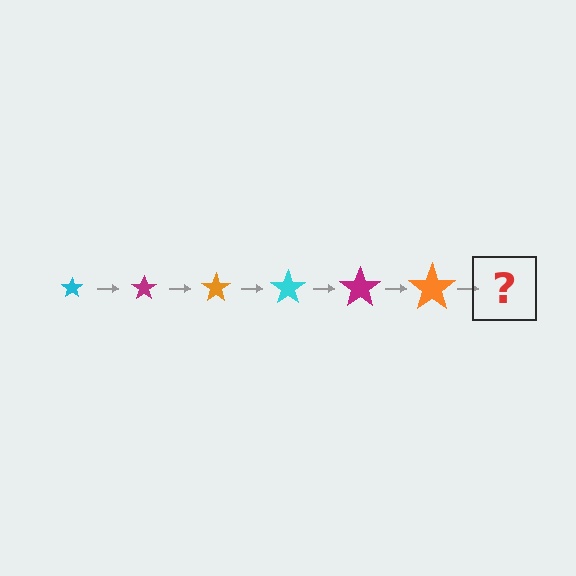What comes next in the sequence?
The next element should be a cyan star, larger than the previous one.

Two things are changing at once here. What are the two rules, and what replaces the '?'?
The two rules are that the star grows larger each step and the color cycles through cyan, magenta, and orange. The '?' should be a cyan star, larger than the previous one.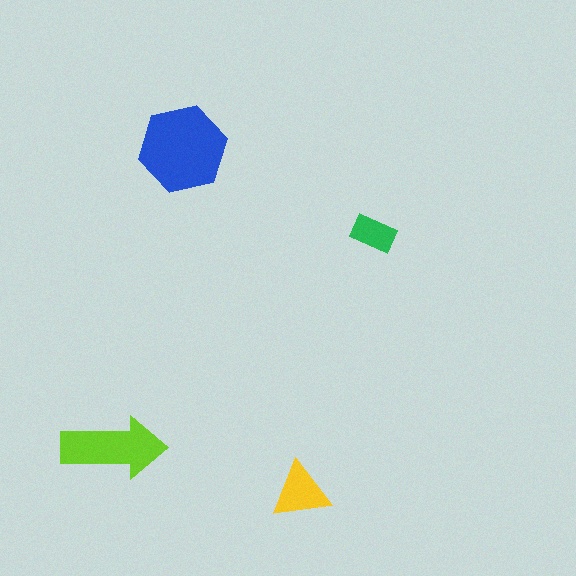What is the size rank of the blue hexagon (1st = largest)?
1st.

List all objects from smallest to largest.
The green rectangle, the yellow triangle, the lime arrow, the blue hexagon.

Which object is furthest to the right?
The green rectangle is rightmost.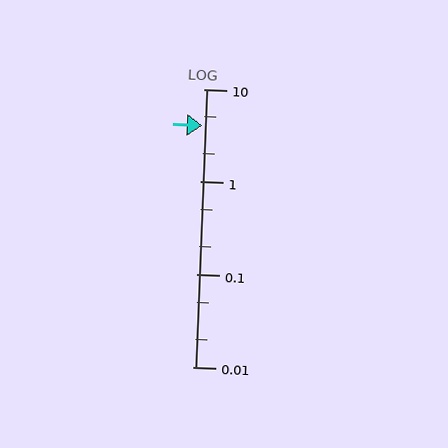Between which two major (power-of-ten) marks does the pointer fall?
The pointer is between 1 and 10.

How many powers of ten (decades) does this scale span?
The scale spans 3 decades, from 0.01 to 10.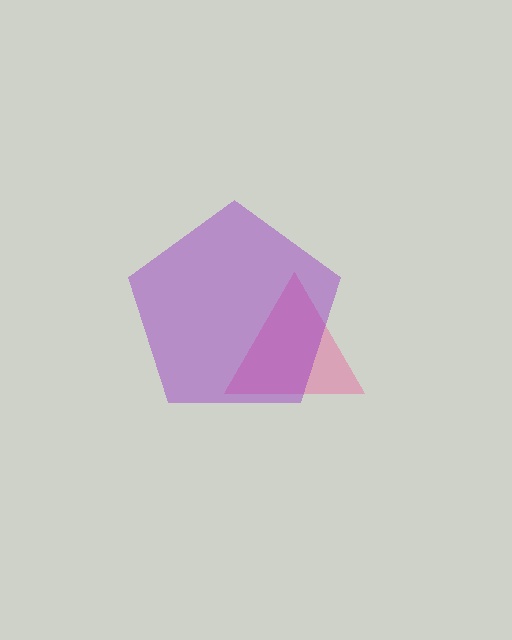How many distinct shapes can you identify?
There are 2 distinct shapes: a pink triangle, a purple pentagon.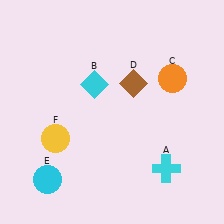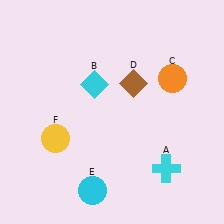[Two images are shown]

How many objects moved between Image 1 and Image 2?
1 object moved between the two images.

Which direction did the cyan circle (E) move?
The cyan circle (E) moved right.